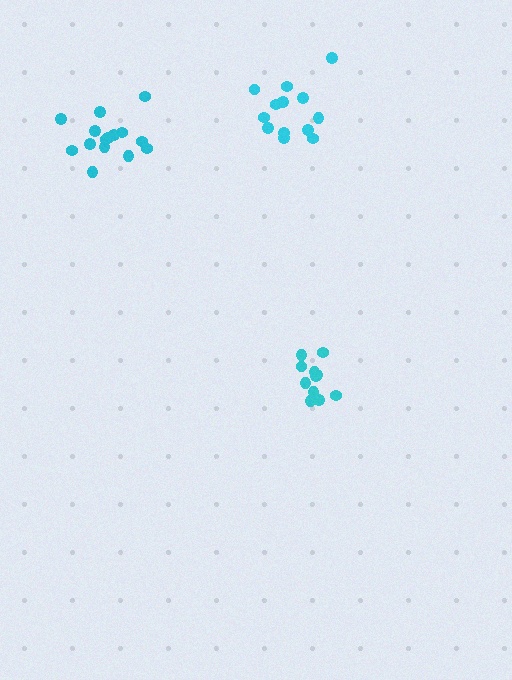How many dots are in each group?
Group 1: 15 dots, Group 2: 11 dots, Group 3: 13 dots (39 total).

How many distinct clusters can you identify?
There are 3 distinct clusters.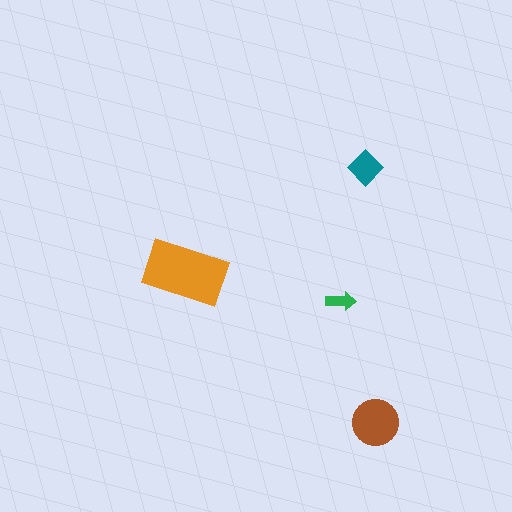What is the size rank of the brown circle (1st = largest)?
2nd.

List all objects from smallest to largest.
The green arrow, the teal diamond, the brown circle, the orange rectangle.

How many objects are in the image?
There are 4 objects in the image.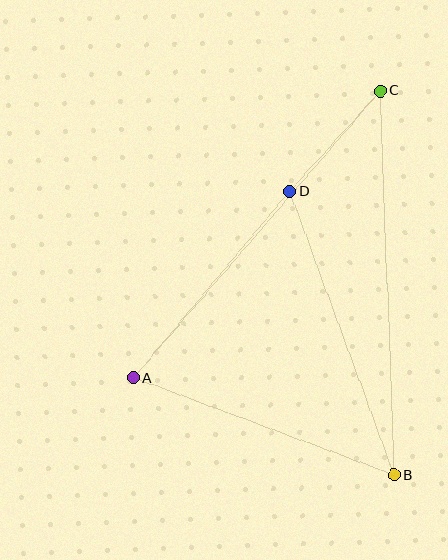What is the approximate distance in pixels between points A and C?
The distance between A and C is approximately 378 pixels.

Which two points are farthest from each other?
Points B and C are farthest from each other.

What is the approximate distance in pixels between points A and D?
The distance between A and D is approximately 243 pixels.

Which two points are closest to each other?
Points C and D are closest to each other.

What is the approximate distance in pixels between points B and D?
The distance between B and D is approximately 302 pixels.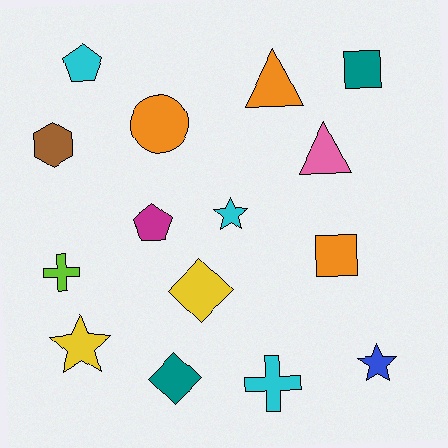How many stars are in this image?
There are 3 stars.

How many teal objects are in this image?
There are 2 teal objects.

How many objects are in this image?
There are 15 objects.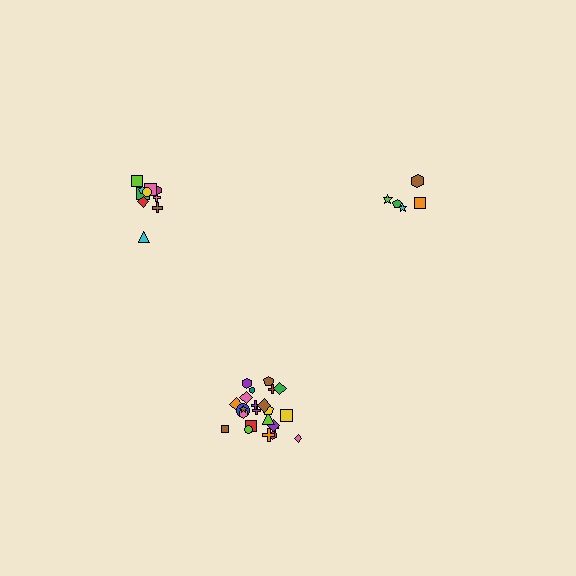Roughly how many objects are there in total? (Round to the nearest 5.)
Roughly 40 objects in total.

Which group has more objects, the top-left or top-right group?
The top-left group.